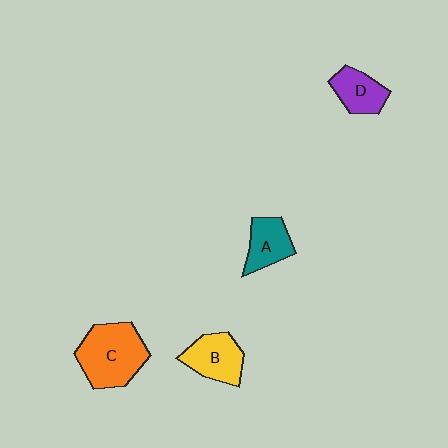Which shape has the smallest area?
Shape D (purple).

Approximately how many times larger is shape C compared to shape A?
Approximately 1.8 times.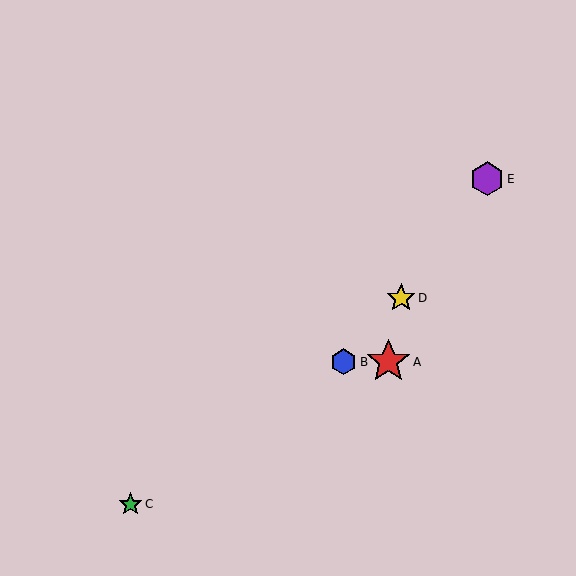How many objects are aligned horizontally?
2 objects (A, B) are aligned horizontally.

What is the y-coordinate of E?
Object E is at y≈179.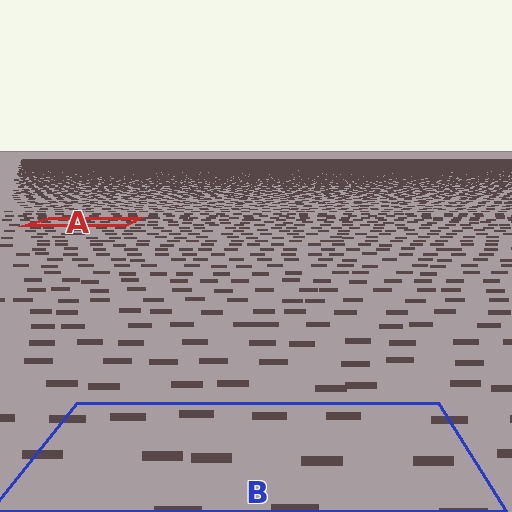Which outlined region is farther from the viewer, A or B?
Region A is farther from the viewer — the texture elements inside it appear smaller and more densely packed.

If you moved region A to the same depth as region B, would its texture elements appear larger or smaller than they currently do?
They would appear larger. At a closer depth, the same texture elements are projected at a bigger on-screen size.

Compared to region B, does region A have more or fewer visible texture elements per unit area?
Region A has more texture elements per unit area — they are packed more densely because it is farther away.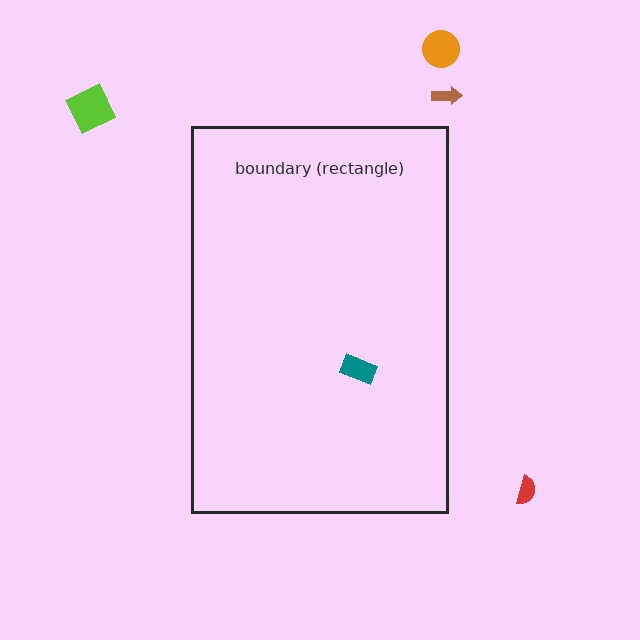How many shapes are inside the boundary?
1 inside, 4 outside.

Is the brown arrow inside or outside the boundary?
Outside.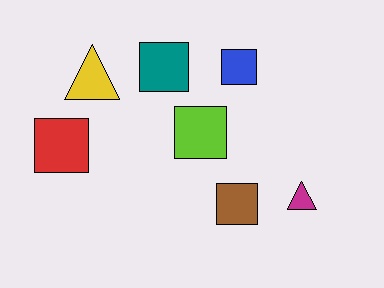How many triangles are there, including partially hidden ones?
There are 2 triangles.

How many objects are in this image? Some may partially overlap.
There are 7 objects.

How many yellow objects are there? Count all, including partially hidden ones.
There is 1 yellow object.